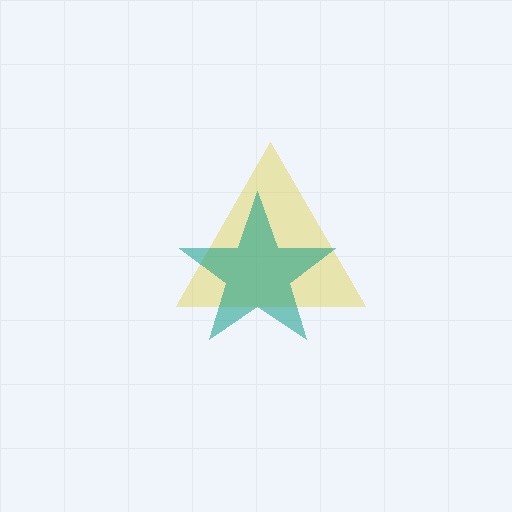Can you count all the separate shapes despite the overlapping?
Yes, there are 2 separate shapes.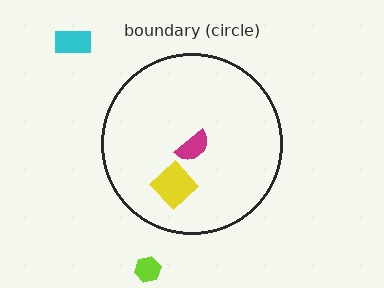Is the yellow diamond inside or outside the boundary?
Inside.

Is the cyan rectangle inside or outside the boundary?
Outside.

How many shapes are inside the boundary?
2 inside, 2 outside.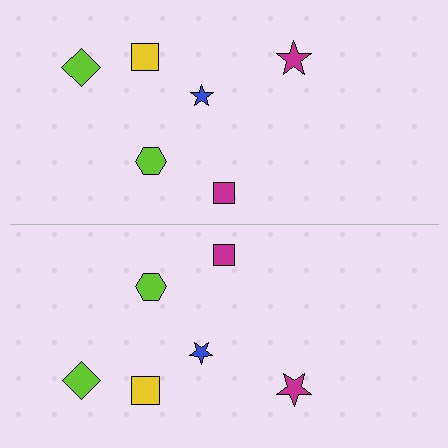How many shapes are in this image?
There are 12 shapes in this image.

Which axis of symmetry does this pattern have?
The pattern has a horizontal axis of symmetry running through the center of the image.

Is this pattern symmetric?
Yes, this pattern has bilateral (reflection) symmetry.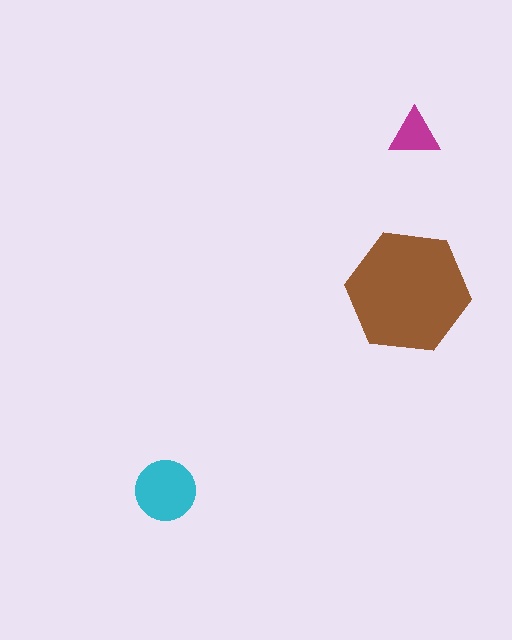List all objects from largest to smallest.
The brown hexagon, the cyan circle, the magenta triangle.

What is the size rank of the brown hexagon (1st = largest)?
1st.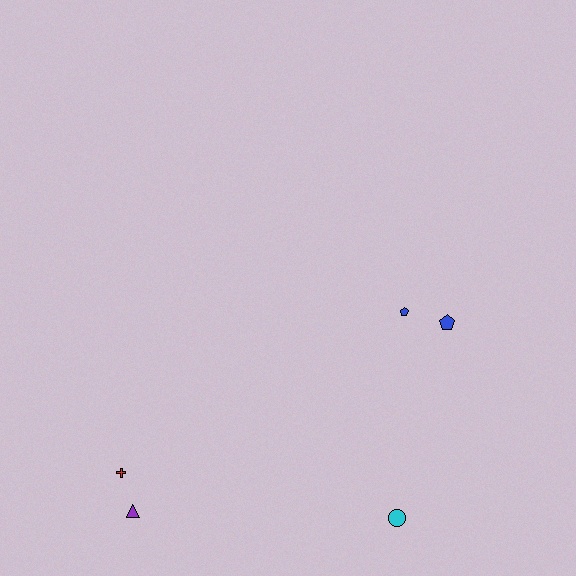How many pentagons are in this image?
There are 2 pentagons.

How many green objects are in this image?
There are no green objects.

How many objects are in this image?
There are 5 objects.